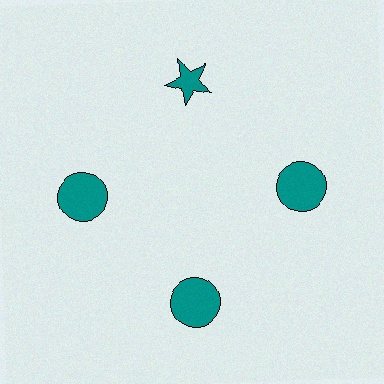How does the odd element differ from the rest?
It has a different shape: star instead of circle.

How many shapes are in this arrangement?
There are 4 shapes arranged in a ring pattern.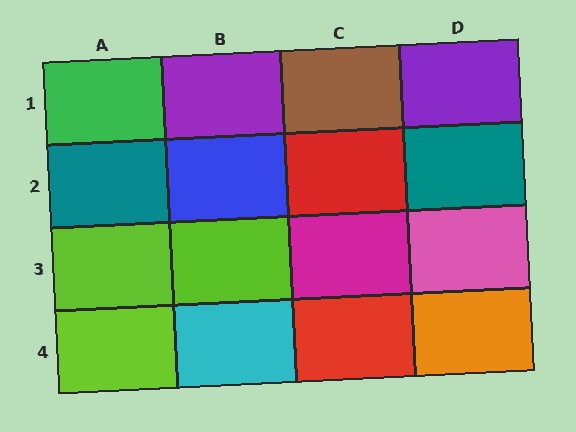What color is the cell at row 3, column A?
Lime.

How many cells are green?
1 cell is green.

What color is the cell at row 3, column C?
Magenta.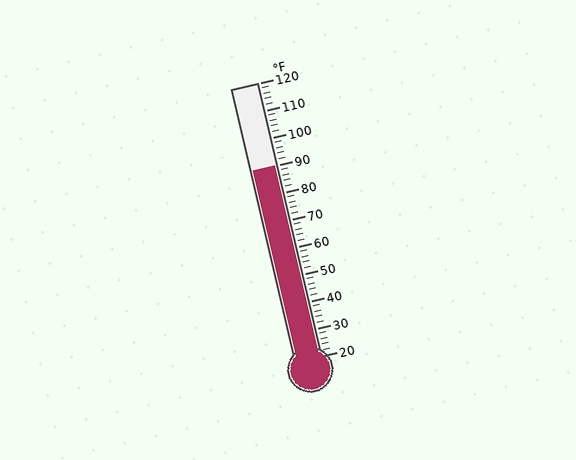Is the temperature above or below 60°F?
The temperature is above 60°F.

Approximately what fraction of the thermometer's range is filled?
The thermometer is filled to approximately 70% of its range.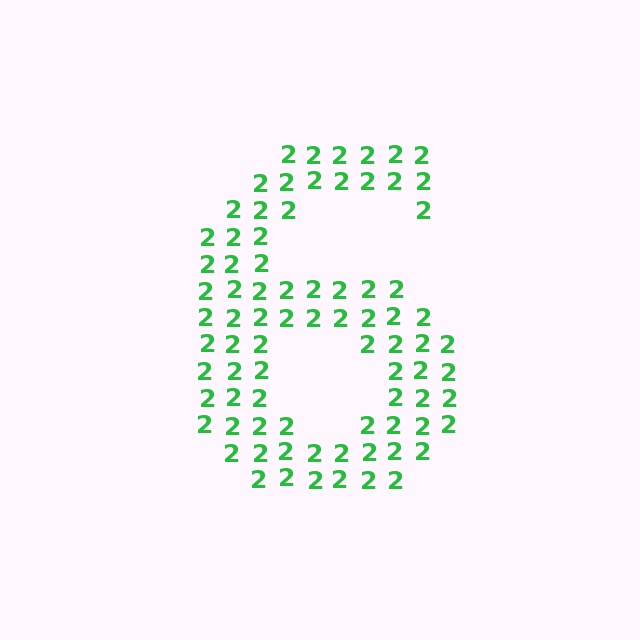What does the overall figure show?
The overall figure shows the digit 6.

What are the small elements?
The small elements are digit 2's.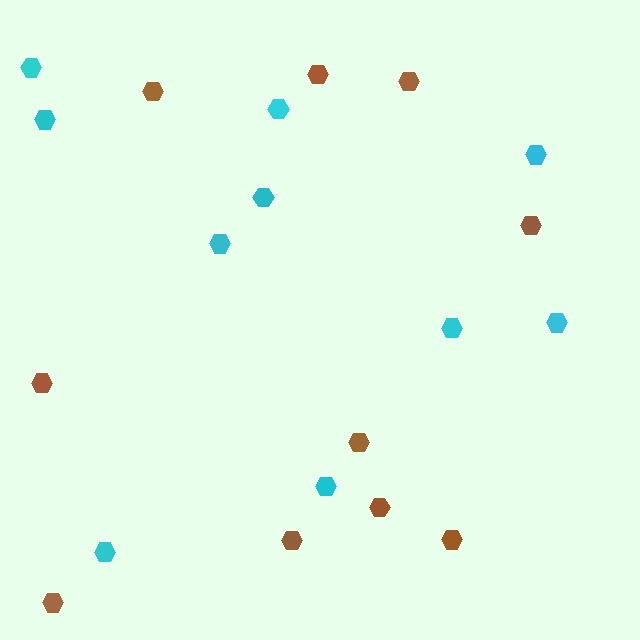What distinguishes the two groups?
There are 2 groups: one group of brown hexagons (10) and one group of cyan hexagons (10).